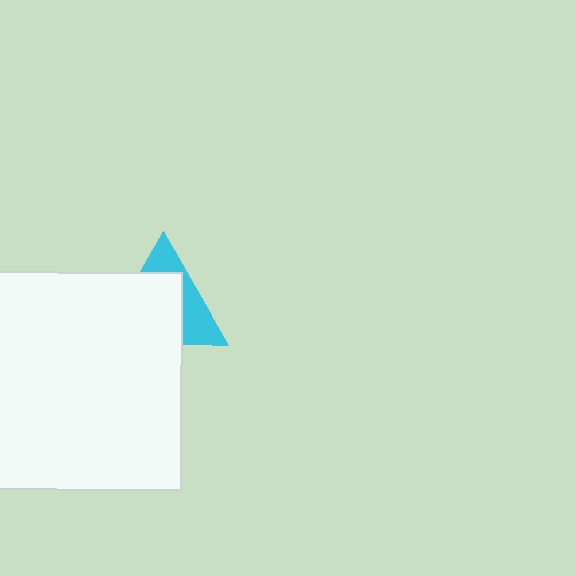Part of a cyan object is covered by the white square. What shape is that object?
It is a triangle.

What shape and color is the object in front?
The object in front is a white square.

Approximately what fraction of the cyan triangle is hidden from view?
Roughly 63% of the cyan triangle is hidden behind the white square.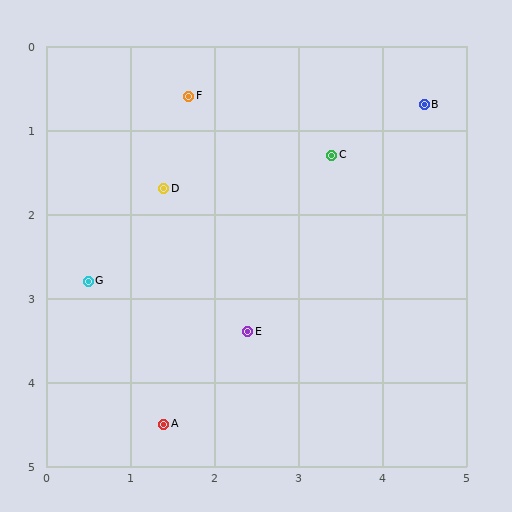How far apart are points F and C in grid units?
Points F and C are about 1.8 grid units apart.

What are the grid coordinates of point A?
Point A is at approximately (1.4, 4.5).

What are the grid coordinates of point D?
Point D is at approximately (1.4, 1.7).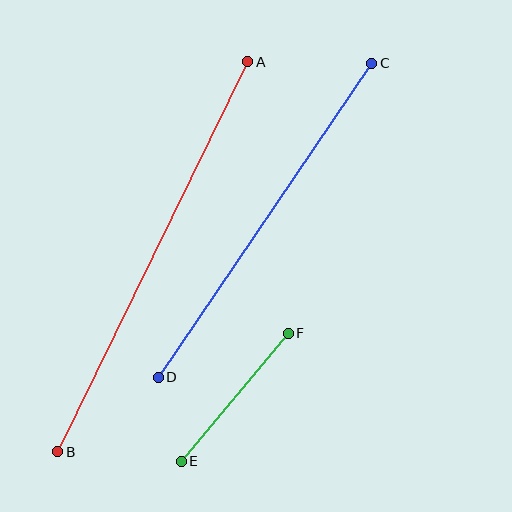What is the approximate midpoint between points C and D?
The midpoint is at approximately (265, 220) pixels.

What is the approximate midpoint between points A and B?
The midpoint is at approximately (153, 257) pixels.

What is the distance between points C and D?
The distance is approximately 380 pixels.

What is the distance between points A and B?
The distance is approximately 434 pixels.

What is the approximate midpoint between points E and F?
The midpoint is at approximately (235, 397) pixels.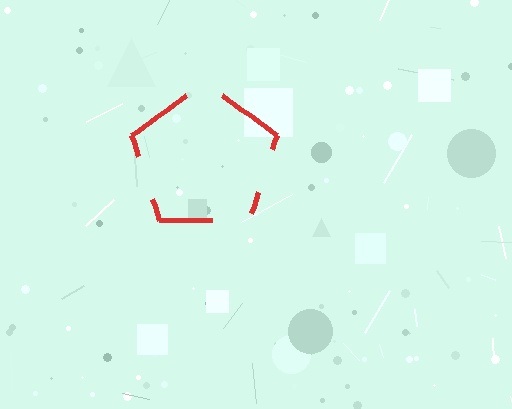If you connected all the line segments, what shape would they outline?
They would outline a pentagon.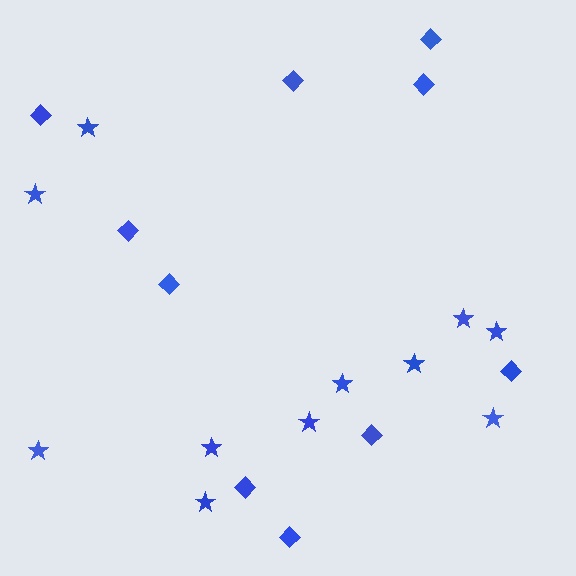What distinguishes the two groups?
There are 2 groups: one group of stars (11) and one group of diamonds (10).